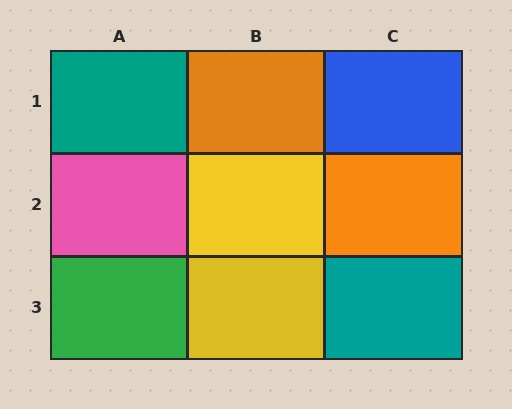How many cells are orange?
2 cells are orange.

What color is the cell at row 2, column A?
Pink.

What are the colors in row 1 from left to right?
Teal, orange, blue.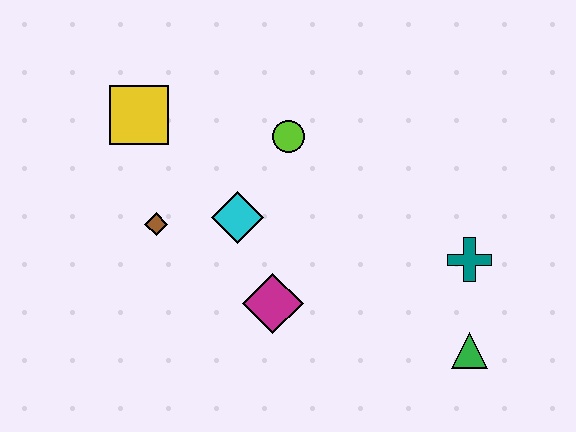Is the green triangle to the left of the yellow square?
No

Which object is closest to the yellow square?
The brown diamond is closest to the yellow square.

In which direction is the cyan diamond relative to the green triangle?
The cyan diamond is to the left of the green triangle.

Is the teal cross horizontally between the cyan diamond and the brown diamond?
No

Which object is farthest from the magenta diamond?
The yellow square is farthest from the magenta diamond.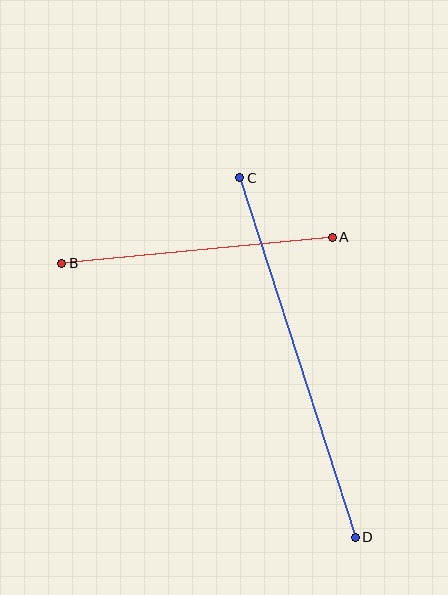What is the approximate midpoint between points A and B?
The midpoint is at approximately (197, 250) pixels.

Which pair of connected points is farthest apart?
Points C and D are farthest apart.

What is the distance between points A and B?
The distance is approximately 272 pixels.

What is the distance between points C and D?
The distance is approximately 378 pixels.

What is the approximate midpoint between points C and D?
The midpoint is at approximately (298, 358) pixels.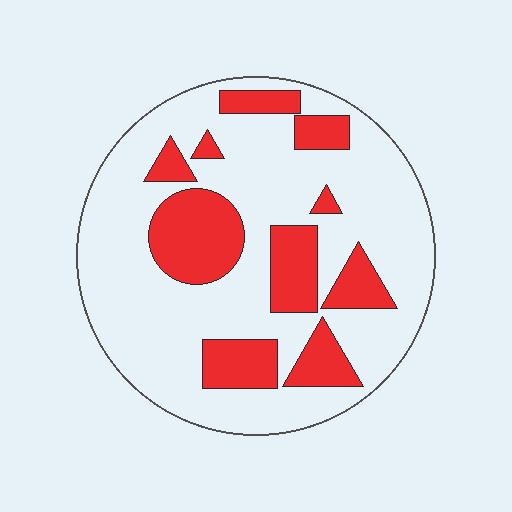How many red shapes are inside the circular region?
10.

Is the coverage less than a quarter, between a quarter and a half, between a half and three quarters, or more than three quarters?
Between a quarter and a half.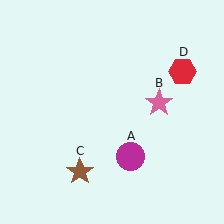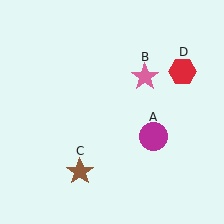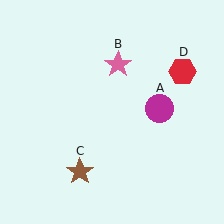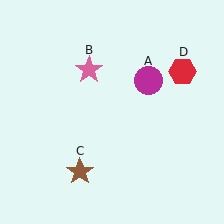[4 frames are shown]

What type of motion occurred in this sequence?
The magenta circle (object A), pink star (object B) rotated counterclockwise around the center of the scene.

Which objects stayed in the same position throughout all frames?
Brown star (object C) and red hexagon (object D) remained stationary.